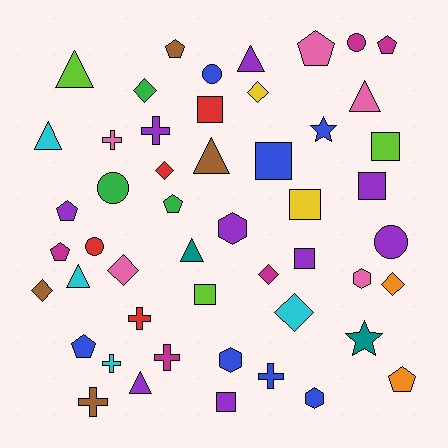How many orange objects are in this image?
There are 2 orange objects.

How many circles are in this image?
There are 5 circles.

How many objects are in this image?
There are 50 objects.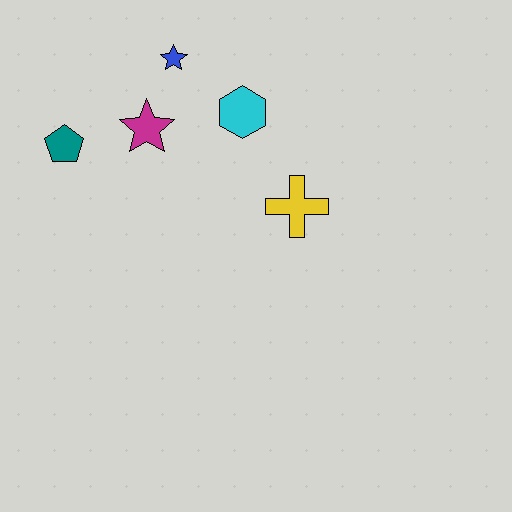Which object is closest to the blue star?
The magenta star is closest to the blue star.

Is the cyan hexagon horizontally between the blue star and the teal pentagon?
No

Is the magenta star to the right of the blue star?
No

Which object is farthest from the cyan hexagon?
The teal pentagon is farthest from the cyan hexagon.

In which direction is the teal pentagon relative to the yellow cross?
The teal pentagon is to the left of the yellow cross.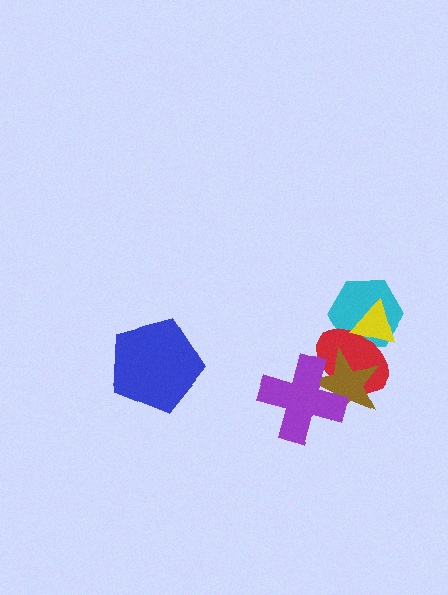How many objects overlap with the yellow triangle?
2 objects overlap with the yellow triangle.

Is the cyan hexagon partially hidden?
Yes, it is partially covered by another shape.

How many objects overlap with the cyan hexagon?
2 objects overlap with the cyan hexagon.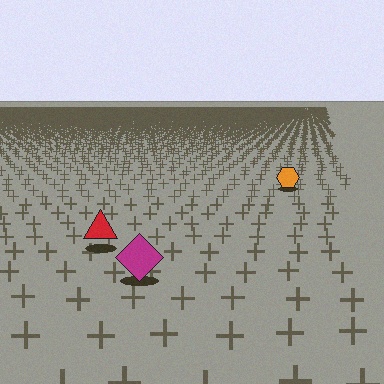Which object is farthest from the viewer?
The orange hexagon is farthest from the viewer. It appears smaller and the ground texture around it is denser.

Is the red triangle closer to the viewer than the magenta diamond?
No. The magenta diamond is closer — you can tell from the texture gradient: the ground texture is coarser near it.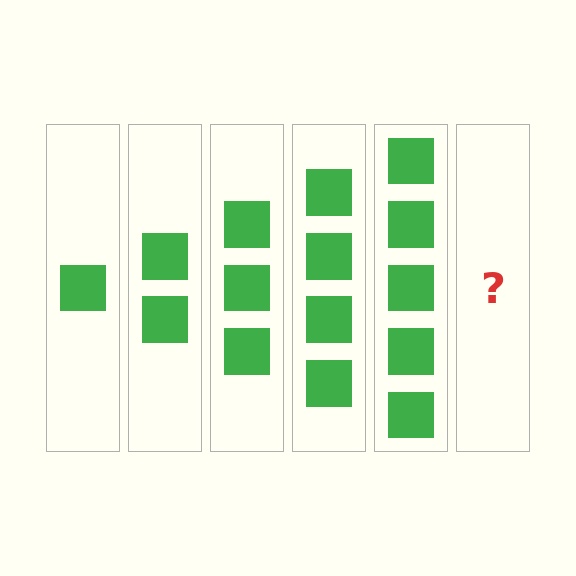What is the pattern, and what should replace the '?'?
The pattern is that each step adds one more square. The '?' should be 6 squares.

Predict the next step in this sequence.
The next step is 6 squares.